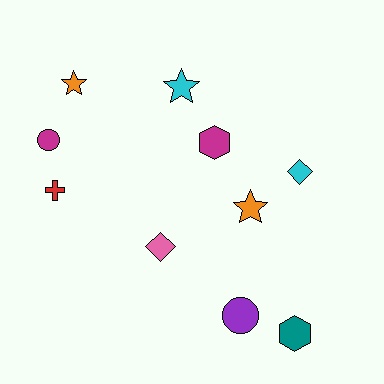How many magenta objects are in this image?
There are 2 magenta objects.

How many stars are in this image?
There are 3 stars.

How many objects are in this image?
There are 10 objects.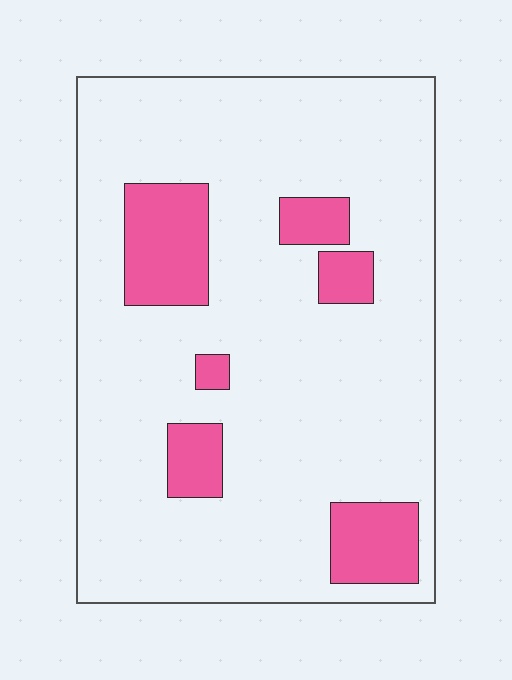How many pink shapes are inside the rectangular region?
6.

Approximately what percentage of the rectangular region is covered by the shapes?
Approximately 15%.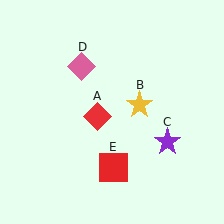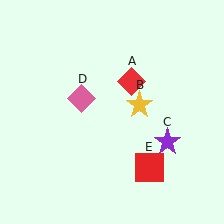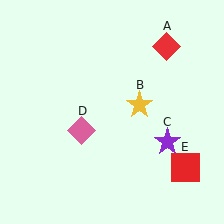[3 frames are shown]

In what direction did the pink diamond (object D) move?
The pink diamond (object D) moved down.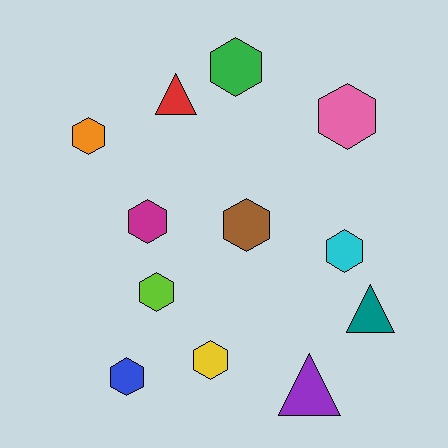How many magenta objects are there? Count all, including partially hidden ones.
There is 1 magenta object.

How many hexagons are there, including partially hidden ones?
There are 9 hexagons.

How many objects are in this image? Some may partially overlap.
There are 12 objects.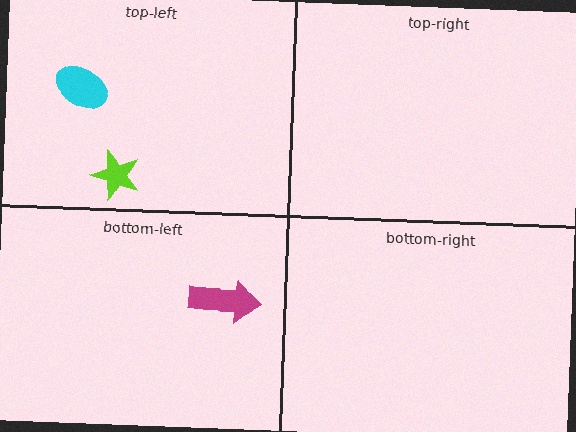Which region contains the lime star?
The top-left region.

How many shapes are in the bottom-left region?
1.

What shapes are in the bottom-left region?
The magenta arrow.